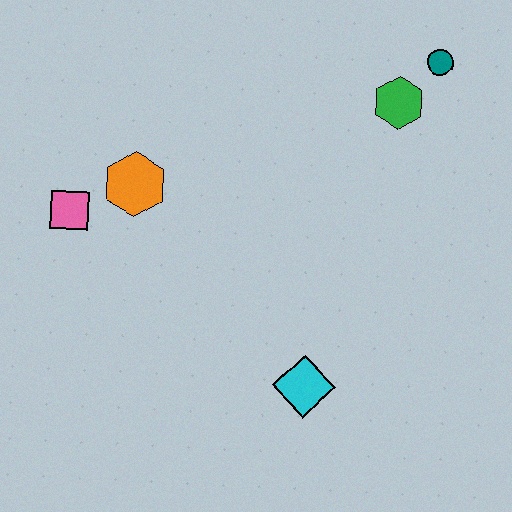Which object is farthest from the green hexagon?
The pink square is farthest from the green hexagon.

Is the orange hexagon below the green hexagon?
Yes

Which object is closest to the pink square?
The orange hexagon is closest to the pink square.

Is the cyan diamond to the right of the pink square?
Yes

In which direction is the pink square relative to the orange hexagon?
The pink square is to the left of the orange hexagon.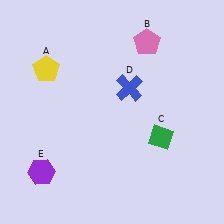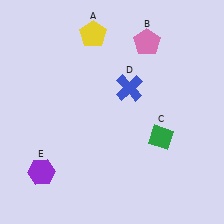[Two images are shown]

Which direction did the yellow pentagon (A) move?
The yellow pentagon (A) moved right.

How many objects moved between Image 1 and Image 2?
1 object moved between the two images.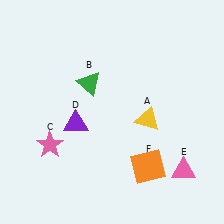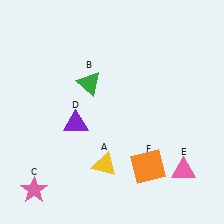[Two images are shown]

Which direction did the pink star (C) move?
The pink star (C) moved down.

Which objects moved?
The objects that moved are: the yellow triangle (A), the pink star (C).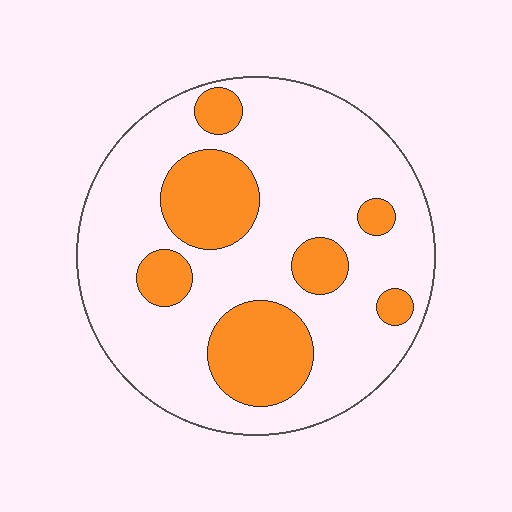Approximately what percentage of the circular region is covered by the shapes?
Approximately 25%.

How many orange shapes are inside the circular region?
7.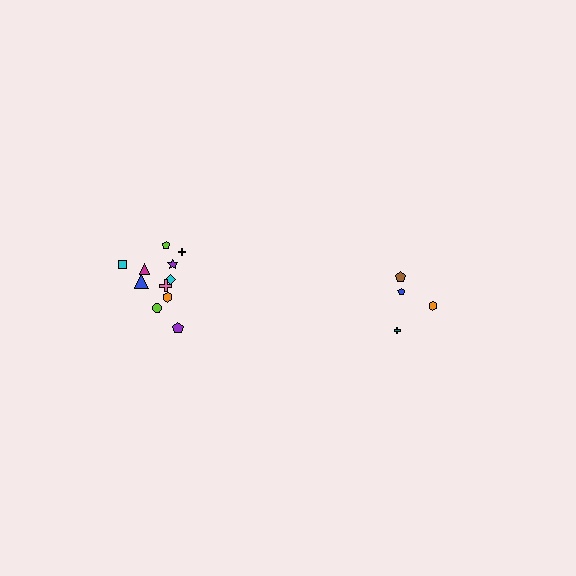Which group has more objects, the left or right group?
The left group.